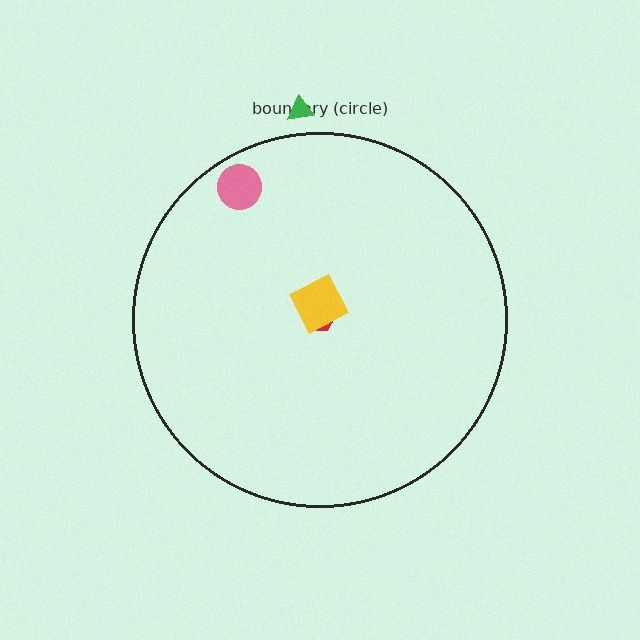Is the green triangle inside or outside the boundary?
Outside.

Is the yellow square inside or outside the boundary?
Inside.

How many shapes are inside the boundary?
3 inside, 1 outside.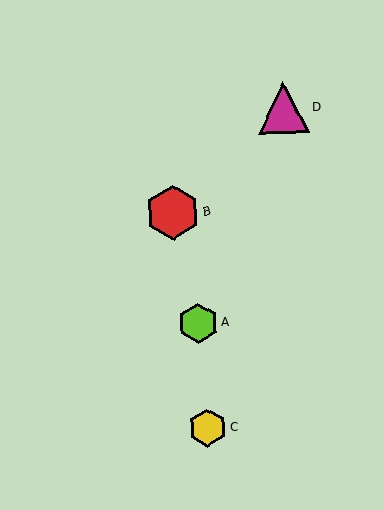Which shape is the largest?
The red hexagon (labeled B) is the largest.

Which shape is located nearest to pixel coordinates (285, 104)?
The magenta triangle (labeled D) at (284, 108) is nearest to that location.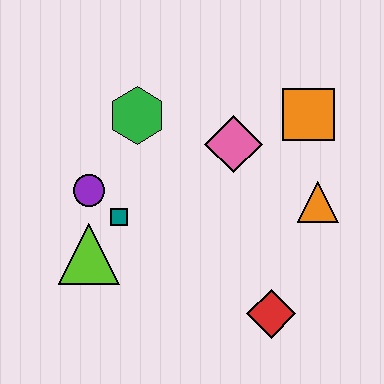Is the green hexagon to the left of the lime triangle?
No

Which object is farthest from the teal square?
The orange square is farthest from the teal square.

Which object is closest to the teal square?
The purple circle is closest to the teal square.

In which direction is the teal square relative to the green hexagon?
The teal square is below the green hexagon.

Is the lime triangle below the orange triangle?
Yes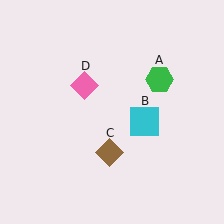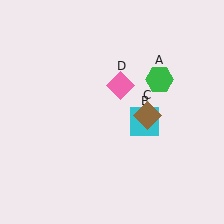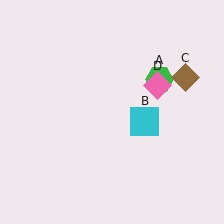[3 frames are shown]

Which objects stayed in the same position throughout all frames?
Green hexagon (object A) and cyan square (object B) remained stationary.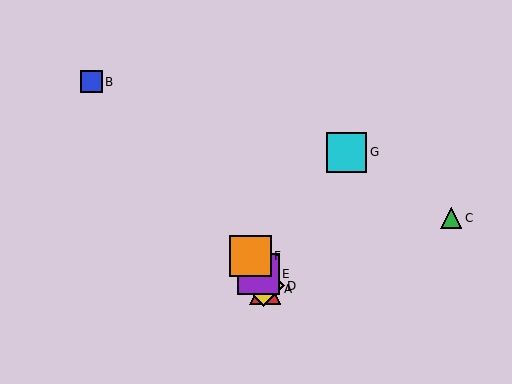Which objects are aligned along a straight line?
Objects A, D, E, F are aligned along a straight line.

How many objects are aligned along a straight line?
4 objects (A, D, E, F) are aligned along a straight line.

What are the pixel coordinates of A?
Object A is at (265, 289).